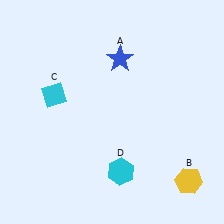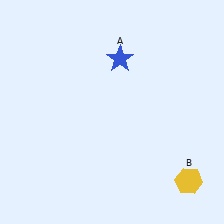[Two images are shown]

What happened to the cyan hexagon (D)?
The cyan hexagon (D) was removed in Image 2. It was in the bottom-right area of Image 1.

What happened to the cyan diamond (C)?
The cyan diamond (C) was removed in Image 2. It was in the top-left area of Image 1.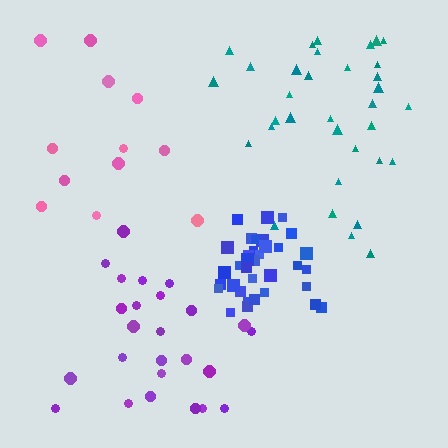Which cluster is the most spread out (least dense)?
Pink.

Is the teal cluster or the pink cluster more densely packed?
Teal.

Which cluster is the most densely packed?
Blue.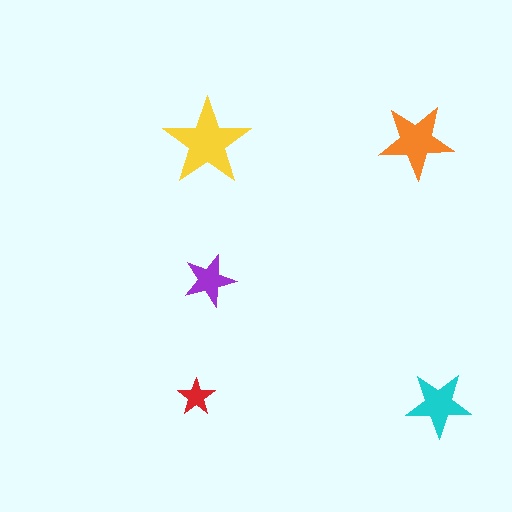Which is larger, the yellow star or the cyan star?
The yellow one.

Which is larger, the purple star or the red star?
The purple one.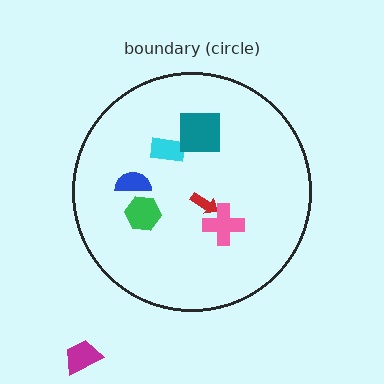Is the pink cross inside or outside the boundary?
Inside.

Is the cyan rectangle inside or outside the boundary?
Inside.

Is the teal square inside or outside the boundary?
Inside.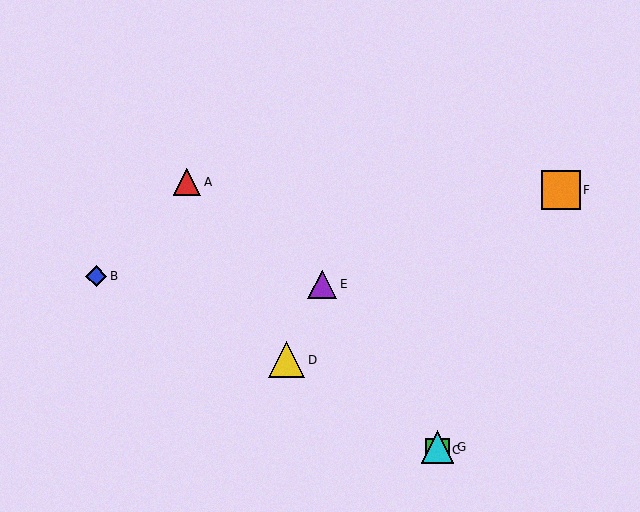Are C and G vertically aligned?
Yes, both are at x≈438.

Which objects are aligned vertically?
Objects C, G are aligned vertically.